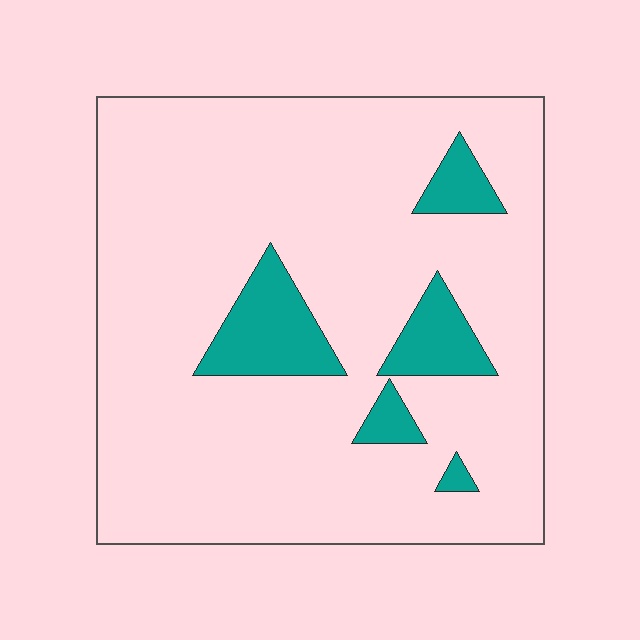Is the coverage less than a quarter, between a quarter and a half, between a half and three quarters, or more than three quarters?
Less than a quarter.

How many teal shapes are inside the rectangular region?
5.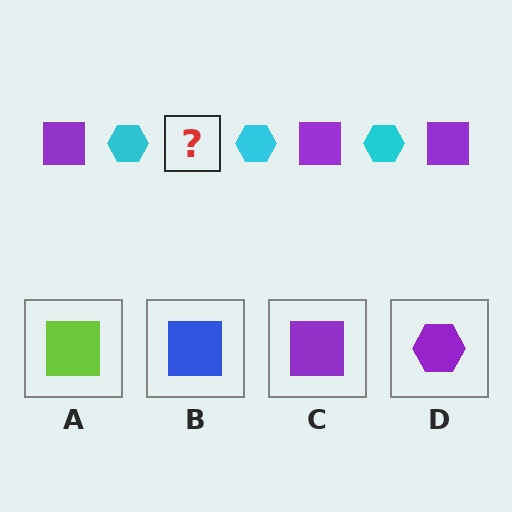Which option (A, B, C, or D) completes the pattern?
C.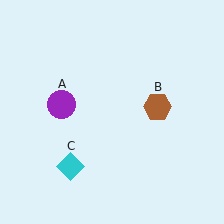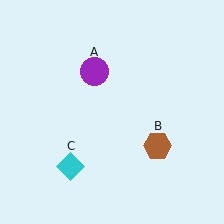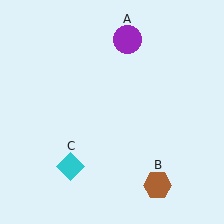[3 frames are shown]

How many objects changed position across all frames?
2 objects changed position: purple circle (object A), brown hexagon (object B).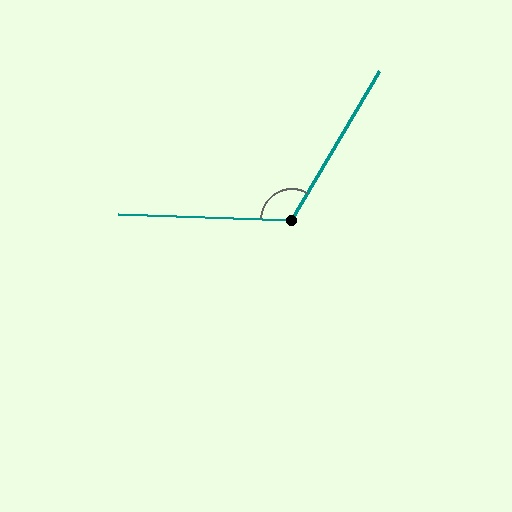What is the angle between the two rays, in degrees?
Approximately 119 degrees.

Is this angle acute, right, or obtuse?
It is obtuse.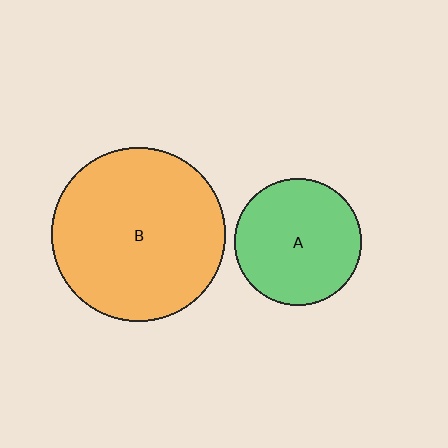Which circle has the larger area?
Circle B (orange).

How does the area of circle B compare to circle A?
Approximately 1.9 times.